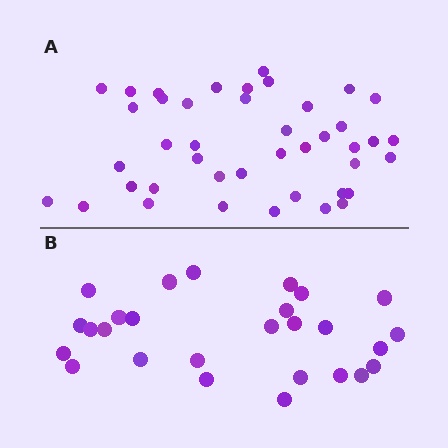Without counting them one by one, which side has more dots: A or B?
Region A (the top region) has more dots.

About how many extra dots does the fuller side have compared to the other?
Region A has approximately 15 more dots than region B.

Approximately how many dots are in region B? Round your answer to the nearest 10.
About 30 dots. (The exact count is 27, which rounds to 30.)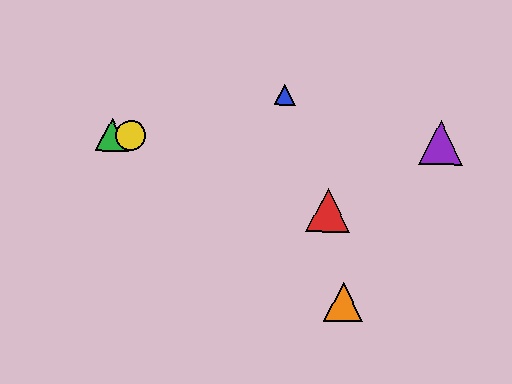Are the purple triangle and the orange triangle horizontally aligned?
No, the purple triangle is at y≈143 and the orange triangle is at y≈302.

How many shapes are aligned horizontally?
3 shapes (the green triangle, the yellow circle, the purple triangle) are aligned horizontally.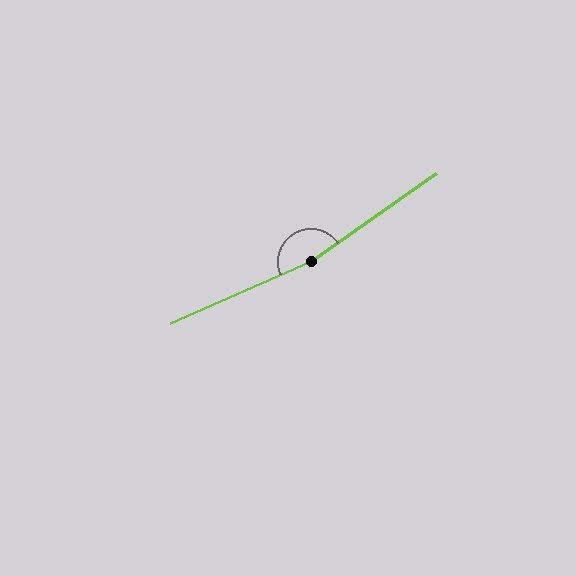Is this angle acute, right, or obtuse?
It is obtuse.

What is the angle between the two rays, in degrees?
Approximately 169 degrees.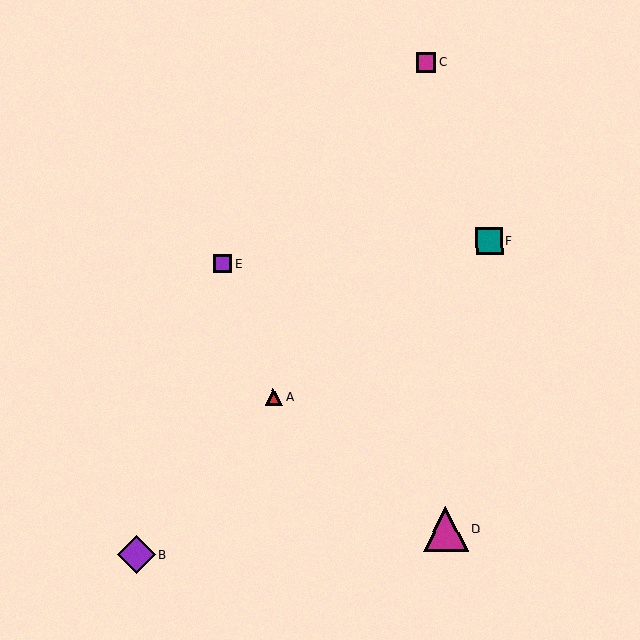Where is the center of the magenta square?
The center of the magenta square is at (426, 63).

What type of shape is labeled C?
Shape C is a magenta square.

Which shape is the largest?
The magenta triangle (labeled D) is the largest.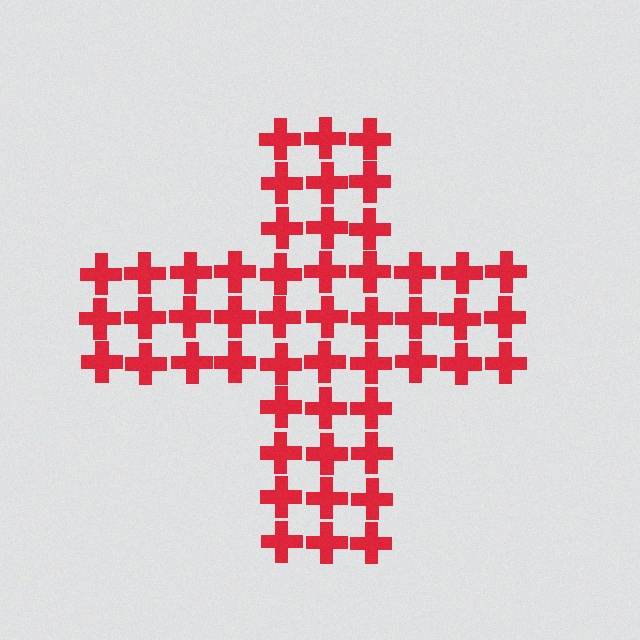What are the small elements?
The small elements are crosses.